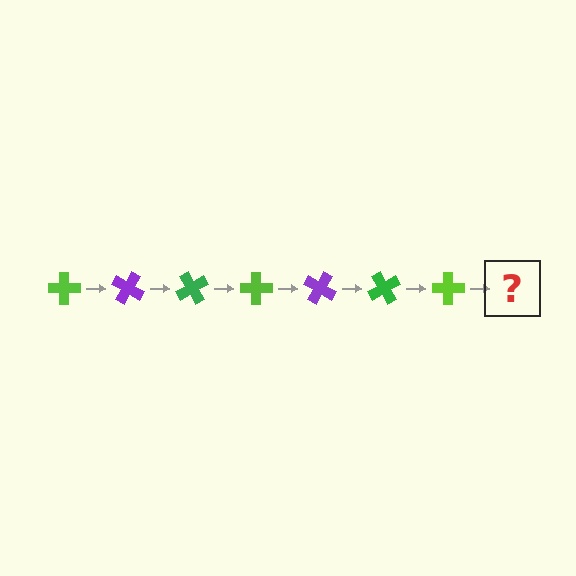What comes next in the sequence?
The next element should be a purple cross, rotated 210 degrees from the start.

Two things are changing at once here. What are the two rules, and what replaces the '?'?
The two rules are that it rotates 30 degrees each step and the color cycles through lime, purple, and green. The '?' should be a purple cross, rotated 210 degrees from the start.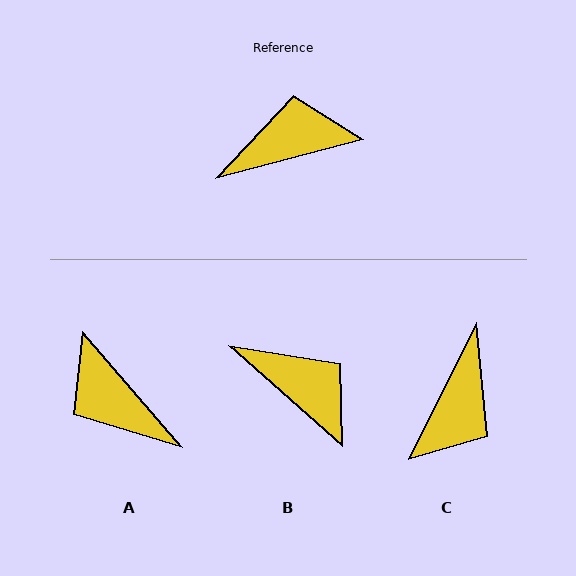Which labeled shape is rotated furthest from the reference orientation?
C, about 131 degrees away.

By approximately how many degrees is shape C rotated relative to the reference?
Approximately 131 degrees clockwise.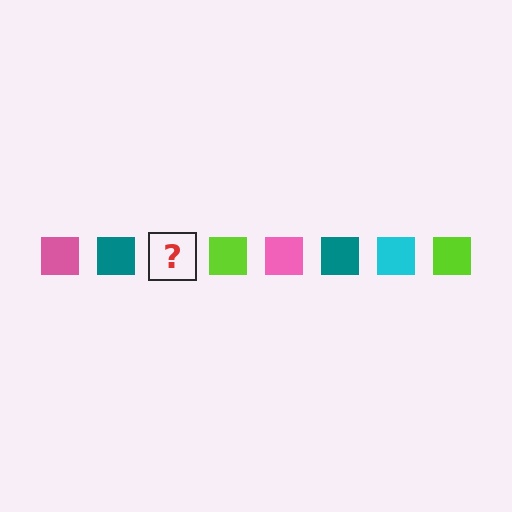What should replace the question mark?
The question mark should be replaced with a cyan square.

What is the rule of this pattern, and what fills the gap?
The rule is that the pattern cycles through pink, teal, cyan, lime squares. The gap should be filled with a cyan square.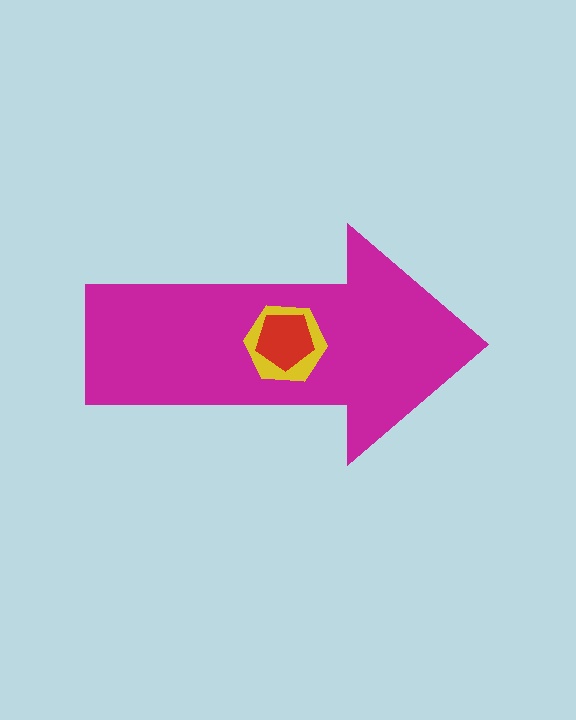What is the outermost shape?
The magenta arrow.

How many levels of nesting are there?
3.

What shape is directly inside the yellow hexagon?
The red pentagon.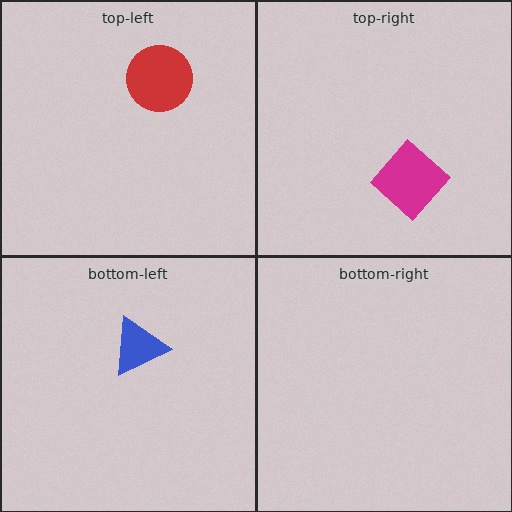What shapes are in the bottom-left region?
The blue triangle.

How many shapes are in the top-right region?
1.